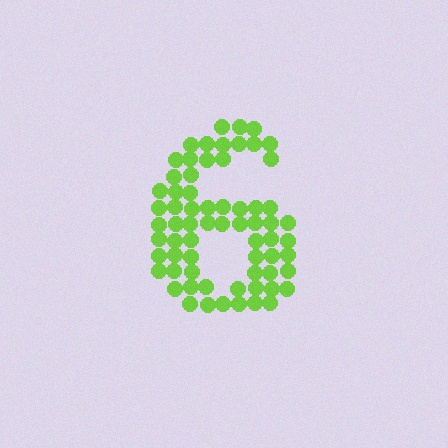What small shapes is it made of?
It is made of small circles.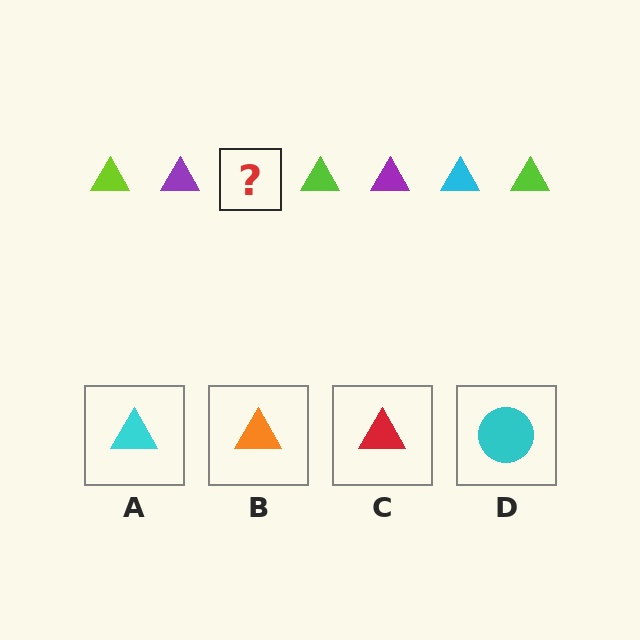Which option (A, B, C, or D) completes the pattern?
A.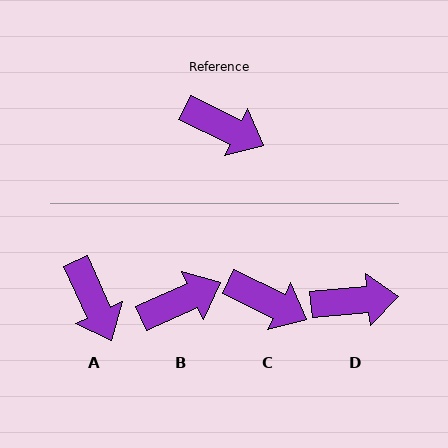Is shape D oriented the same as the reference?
No, it is off by about 31 degrees.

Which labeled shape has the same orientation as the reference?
C.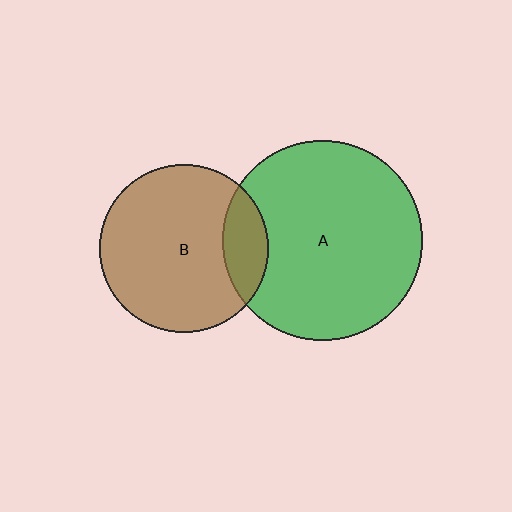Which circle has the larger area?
Circle A (green).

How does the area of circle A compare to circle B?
Approximately 1.4 times.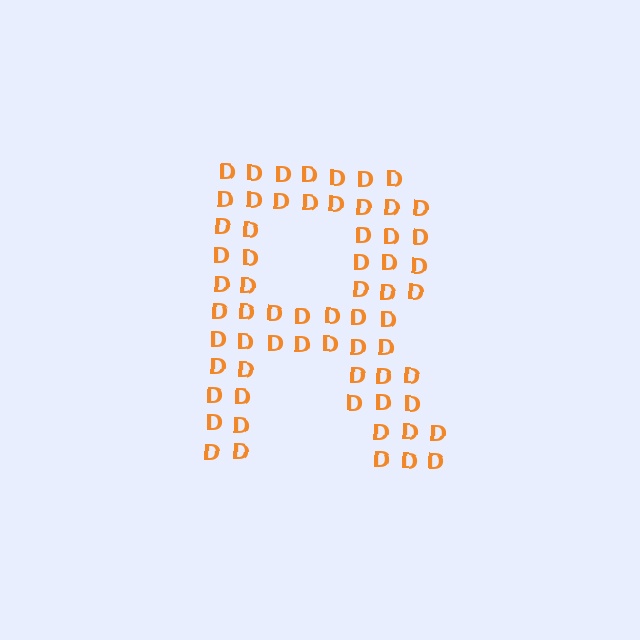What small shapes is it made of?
It is made of small letter D's.